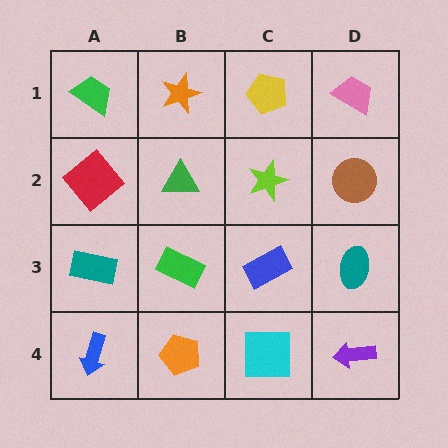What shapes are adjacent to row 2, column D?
A pink trapezoid (row 1, column D), a teal ellipse (row 3, column D), a lime star (row 2, column C).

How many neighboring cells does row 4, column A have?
2.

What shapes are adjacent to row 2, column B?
An orange star (row 1, column B), a green rectangle (row 3, column B), a red diamond (row 2, column A), a lime star (row 2, column C).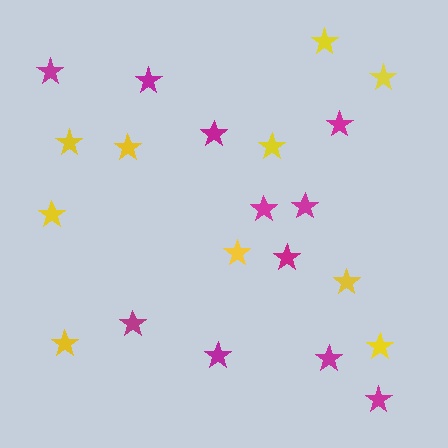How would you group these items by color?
There are 2 groups: one group of yellow stars (10) and one group of magenta stars (11).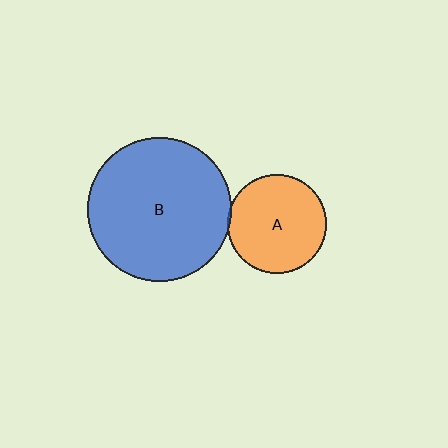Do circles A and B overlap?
Yes.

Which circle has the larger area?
Circle B (blue).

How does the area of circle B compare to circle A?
Approximately 2.1 times.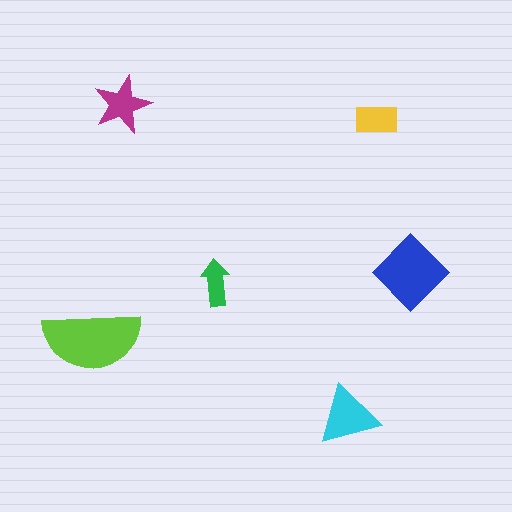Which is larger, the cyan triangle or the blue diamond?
The blue diamond.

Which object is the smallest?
The green arrow.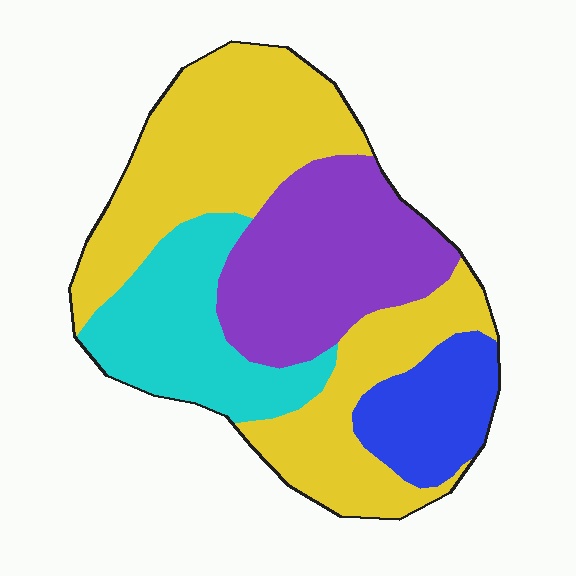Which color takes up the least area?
Blue, at roughly 10%.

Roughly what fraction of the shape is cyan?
Cyan covers 19% of the shape.